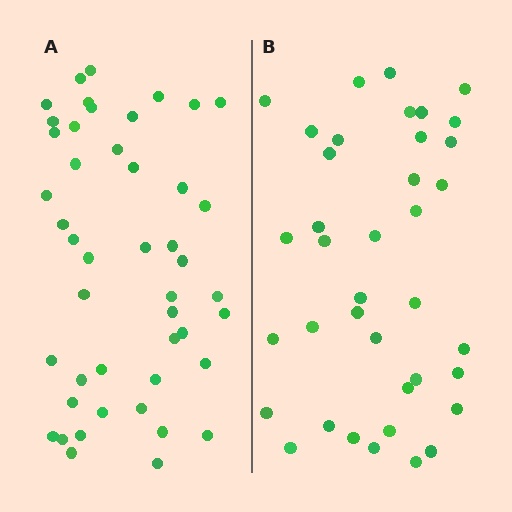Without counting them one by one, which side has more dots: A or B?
Region A (the left region) has more dots.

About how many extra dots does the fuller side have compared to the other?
Region A has roughly 8 or so more dots than region B.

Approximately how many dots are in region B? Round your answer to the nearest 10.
About 40 dots. (The exact count is 38, which rounds to 40.)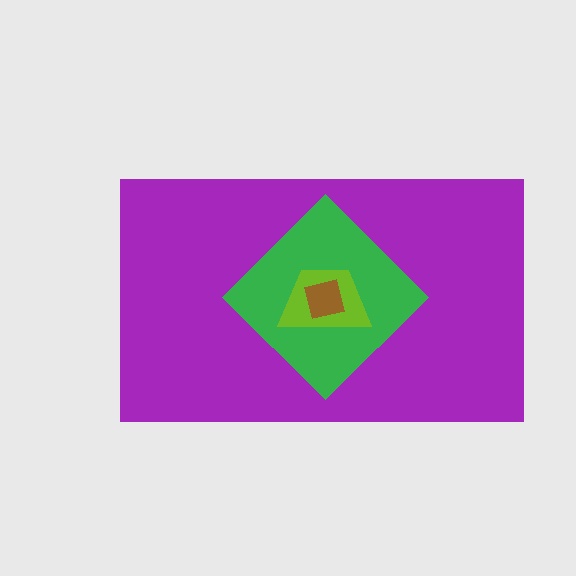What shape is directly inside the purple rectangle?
The green diamond.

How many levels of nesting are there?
4.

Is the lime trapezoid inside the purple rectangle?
Yes.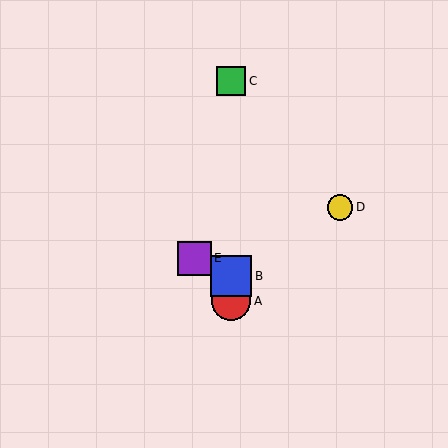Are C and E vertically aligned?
No, C is at x≈231 and E is at x≈194.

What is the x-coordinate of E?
Object E is at x≈194.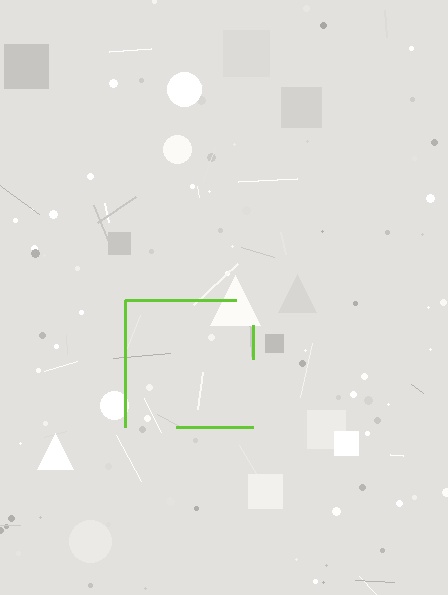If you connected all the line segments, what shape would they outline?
They would outline a square.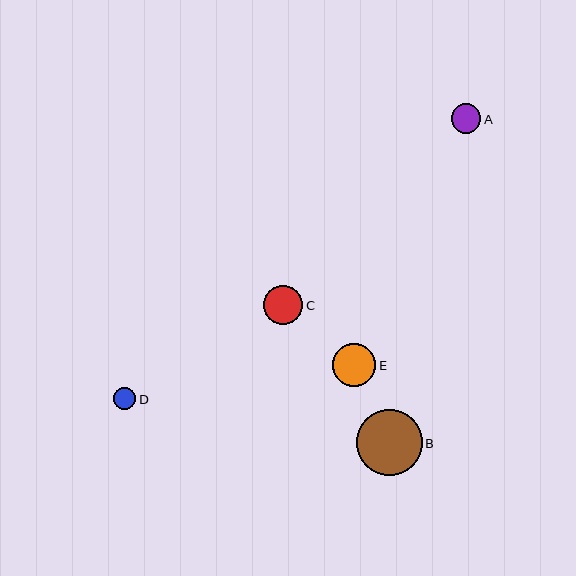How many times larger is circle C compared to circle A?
Circle C is approximately 1.3 times the size of circle A.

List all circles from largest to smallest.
From largest to smallest: B, E, C, A, D.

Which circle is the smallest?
Circle D is the smallest with a size of approximately 22 pixels.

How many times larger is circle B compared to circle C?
Circle B is approximately 1.7 times the size of circle C.